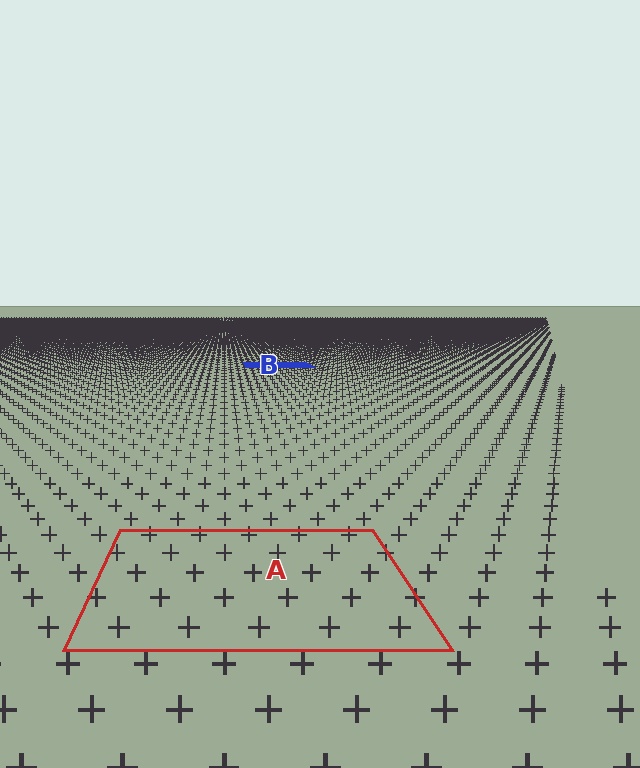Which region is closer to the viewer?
Region A is closer. The texture elements there are larger and more spread out.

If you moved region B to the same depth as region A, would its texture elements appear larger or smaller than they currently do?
They would appear larger. At a closer depth, the same texture elements are projected at a bigger on-screen size.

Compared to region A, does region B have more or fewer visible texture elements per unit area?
Region B has more texture elements per unit area — they are packed more densely because it is farther away.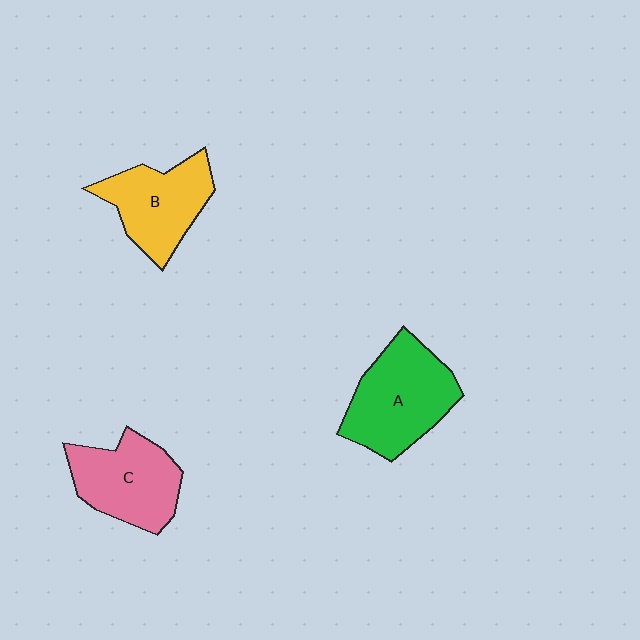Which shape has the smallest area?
Shape B (yellow).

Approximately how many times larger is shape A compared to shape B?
Approximately 1.2 times.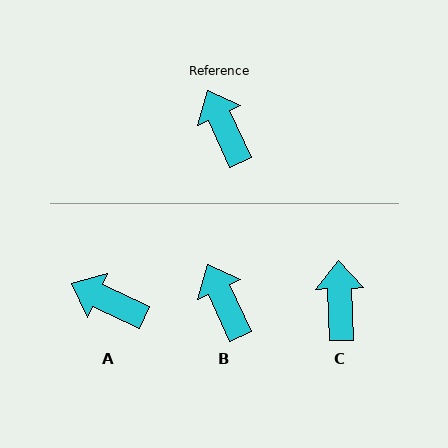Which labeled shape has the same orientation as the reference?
B.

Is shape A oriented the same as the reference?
No, it is off by about 40 degrees.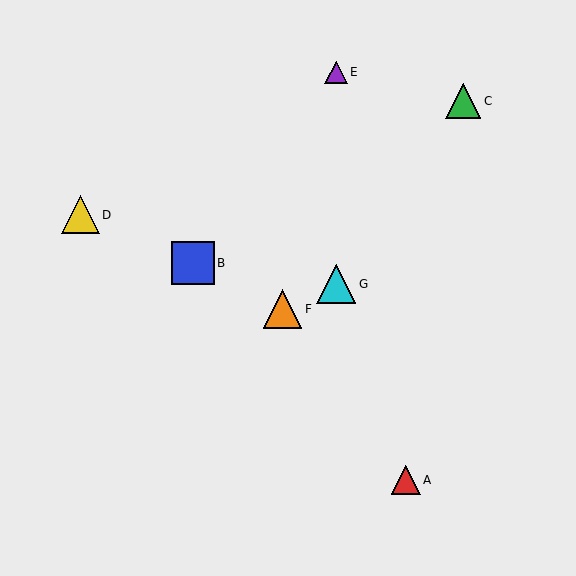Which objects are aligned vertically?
Objects E, G are aligned vertically.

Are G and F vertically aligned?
No, G is at x≈336 and F is at x≈282.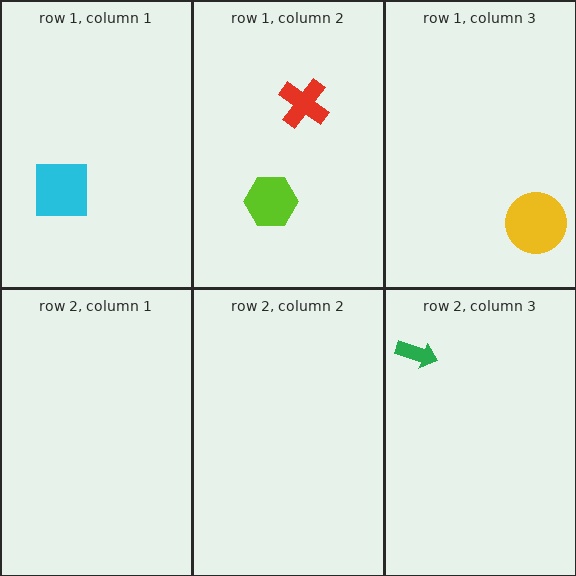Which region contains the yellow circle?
The row 1, column 3 region.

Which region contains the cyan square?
The row 1, column 1 region.